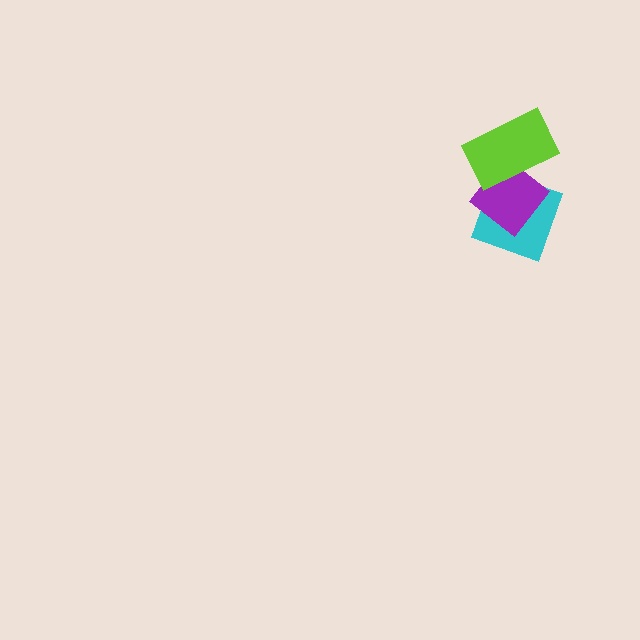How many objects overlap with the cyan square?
2 objects overlap with the cyan square.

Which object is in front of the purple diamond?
The lime rectangle is in front of the purple diamond.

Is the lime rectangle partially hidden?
No, no other shape covers it.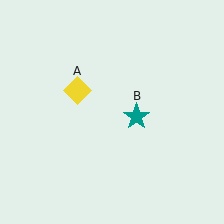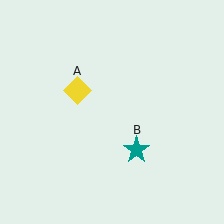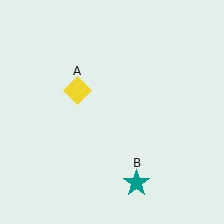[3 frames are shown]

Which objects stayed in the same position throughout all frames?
Yellow diamond (object A) remained stationary.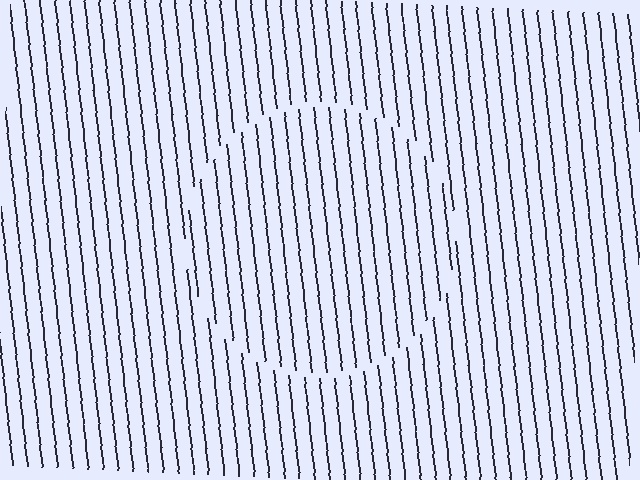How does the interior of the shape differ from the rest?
The interior of the shape contains the same grating, shifted by half a period — the contour is defined by the phase discontinuity where line-ends from the inner and outer gratings abut.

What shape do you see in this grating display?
An illusory circle. The interior of the shape contains the same grating, shifted by half a period — the contour is defined by the phase discontinuity where line-ends from the inner and outer gratings abut.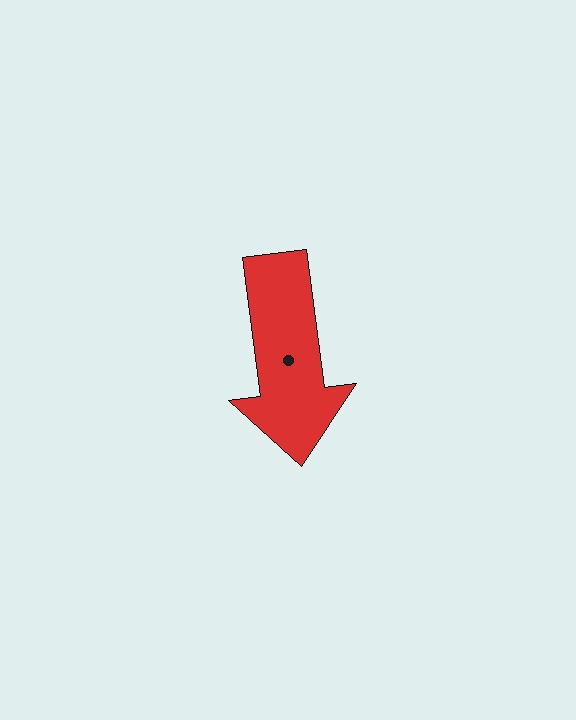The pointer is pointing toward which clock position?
Roughly 6 o'clock.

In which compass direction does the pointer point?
South.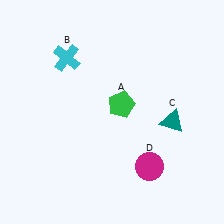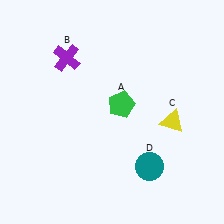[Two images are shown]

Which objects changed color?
B changed from cyan to purple. C changed from teal to yellow. D changed from magenta to teal.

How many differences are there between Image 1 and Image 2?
There are 3 differences between the two images.